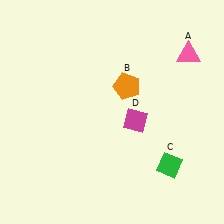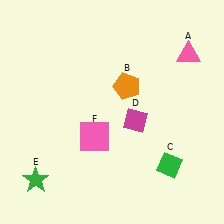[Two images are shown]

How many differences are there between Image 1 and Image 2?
There are 2 differences between the two images.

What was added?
A green star (E), a pink square (F) were added in Image 2.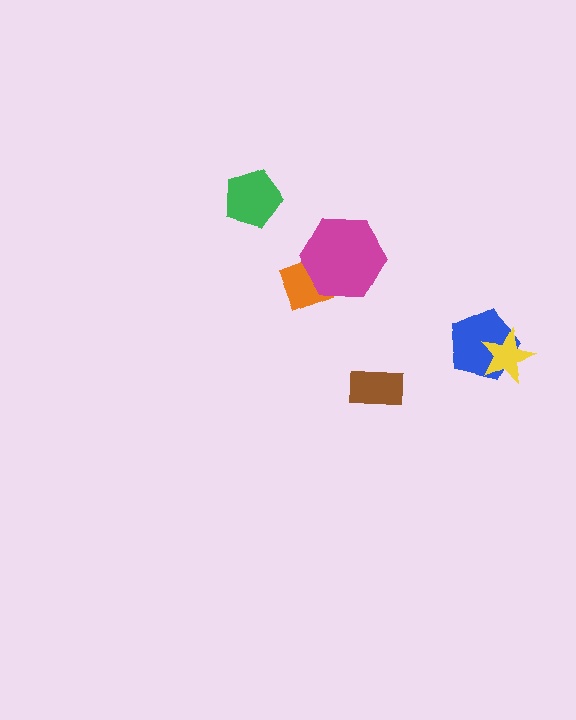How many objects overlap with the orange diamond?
1 object overlaps with the orange diamond.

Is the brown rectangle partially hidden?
No, no other shape covers it.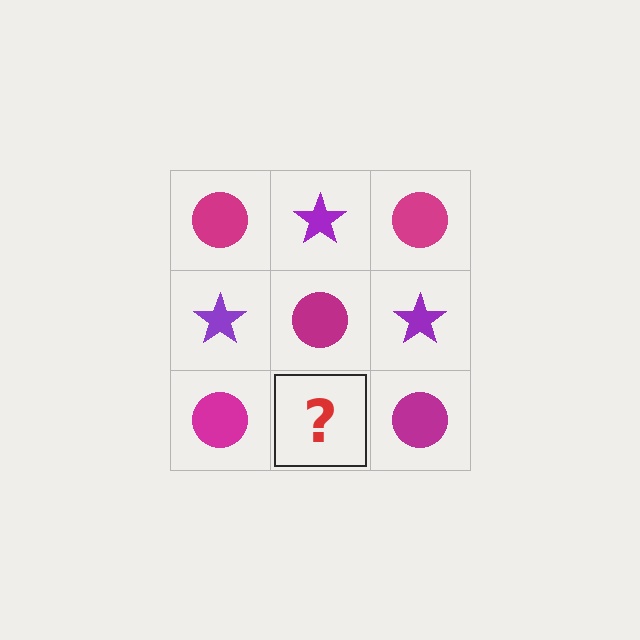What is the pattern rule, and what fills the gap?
The rule is that it alternates magenta circle and purple star in a checkerboard pattern. The gap should be filled with a purple star.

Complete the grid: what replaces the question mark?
The question mark should be replaced with a purple star.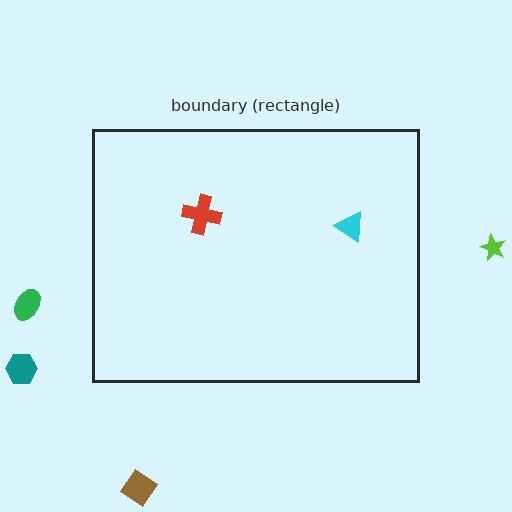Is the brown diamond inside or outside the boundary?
Outside.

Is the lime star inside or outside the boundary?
Outside.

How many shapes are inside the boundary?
2 inside, 4 outside.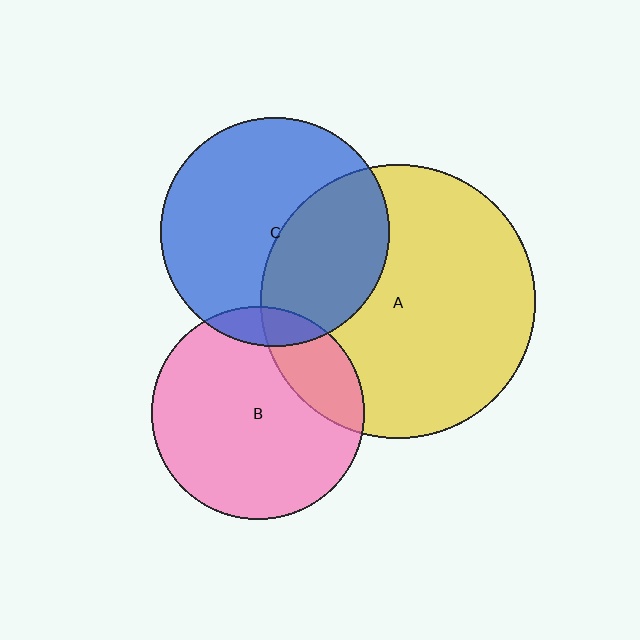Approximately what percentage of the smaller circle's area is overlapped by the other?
Approximately 20%.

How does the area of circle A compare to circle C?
Approximately 1.4 times.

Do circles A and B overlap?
Yes.